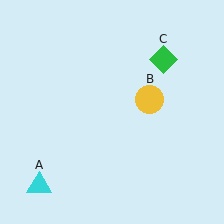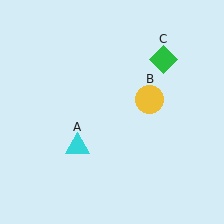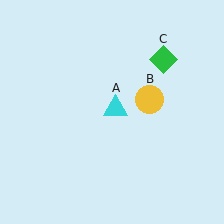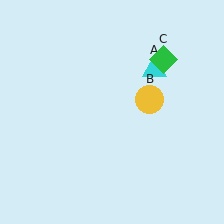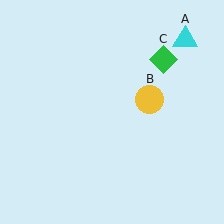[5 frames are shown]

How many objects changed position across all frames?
1 object changed position: cyan triangle (object A).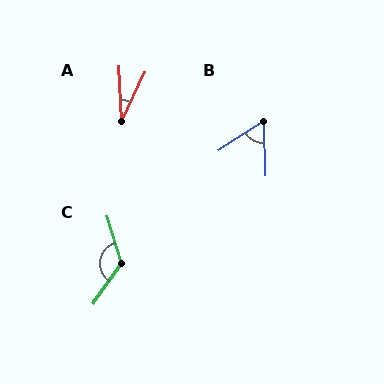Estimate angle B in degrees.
Approximately 59 degrees.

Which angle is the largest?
C, at approximately 128 degrees.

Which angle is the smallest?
A, at approximately 28 degrees.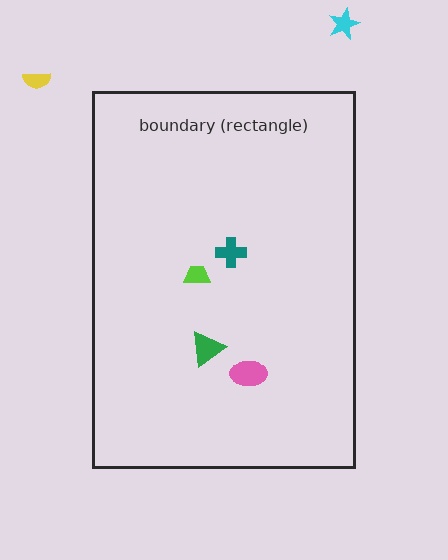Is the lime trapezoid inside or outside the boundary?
Inside.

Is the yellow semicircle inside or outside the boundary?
Outside.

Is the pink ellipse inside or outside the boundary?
Inside.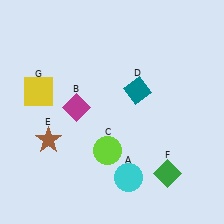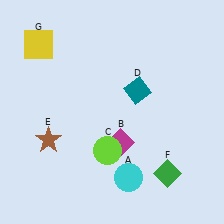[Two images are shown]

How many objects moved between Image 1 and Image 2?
2 objects moved between the two images.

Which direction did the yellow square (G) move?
The yellow square (G) moved up.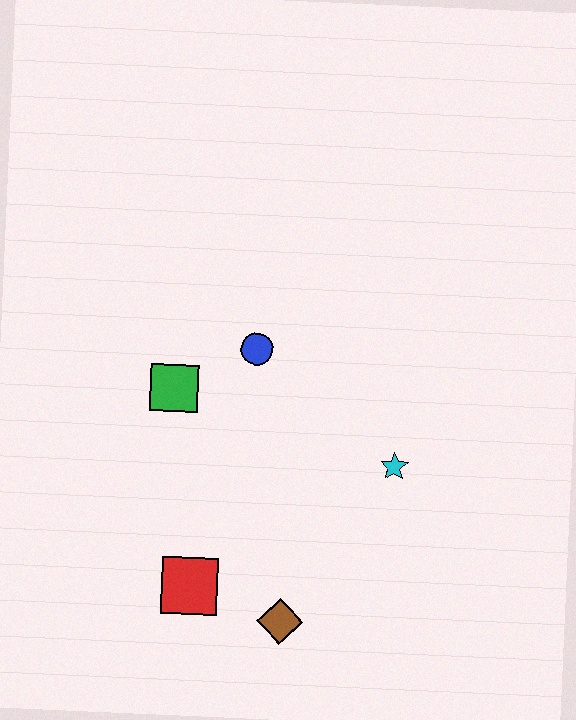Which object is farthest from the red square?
The blue circle is farthest from the red square.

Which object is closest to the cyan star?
The blue circle is closest to the cyan star.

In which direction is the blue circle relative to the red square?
The blue circle is above the red square.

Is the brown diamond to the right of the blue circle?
Yes